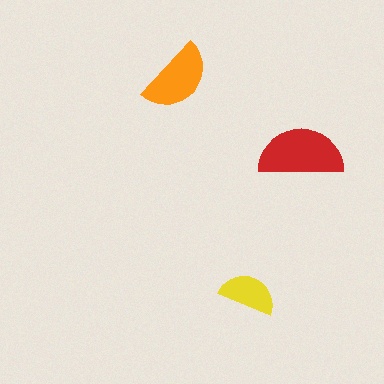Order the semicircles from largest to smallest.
the red one, the orange one, the yellow one.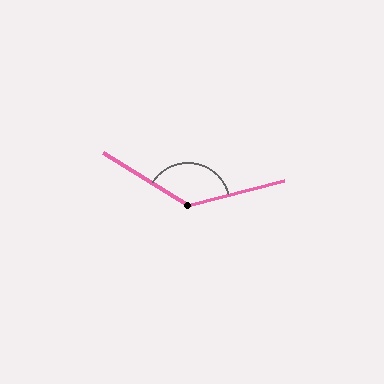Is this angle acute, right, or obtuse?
It is obtuse.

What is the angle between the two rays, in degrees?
Approximately 133 degrees.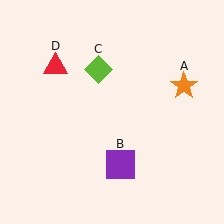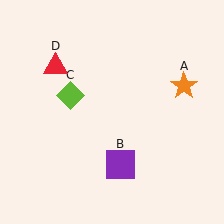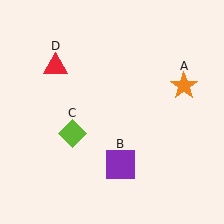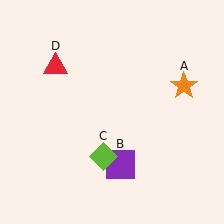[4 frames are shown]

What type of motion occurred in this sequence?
The lime diamond (object C) rotated counterclockwise around the center of the scene.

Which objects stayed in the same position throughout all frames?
Orange star (object A) and purple square (object B) and red triangle (object D) remained stationary.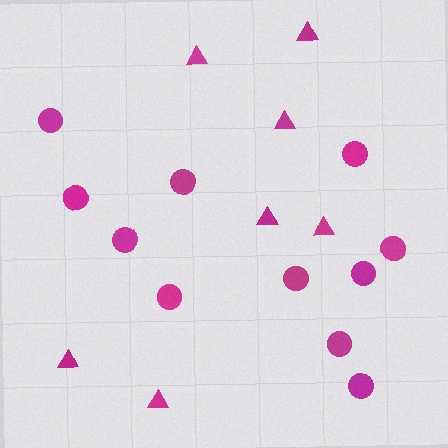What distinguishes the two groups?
There are 2 groups: one group of triangles (7) and one group of circles (11).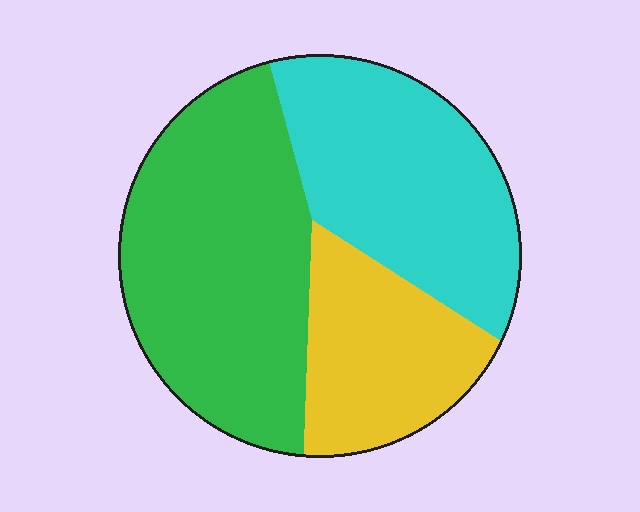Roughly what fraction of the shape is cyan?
Cyan takes up about one third (1/3) of the shape.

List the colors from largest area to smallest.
From largest to smallest: green, cyan, yellow.